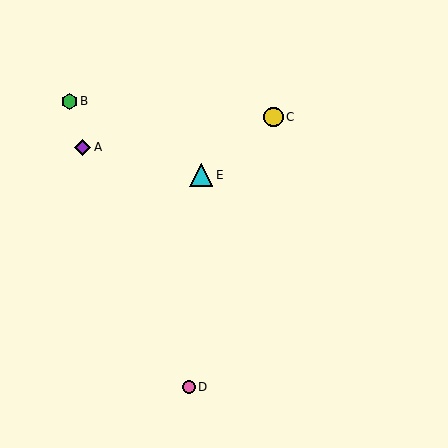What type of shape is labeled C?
Shape C is a yellow circle.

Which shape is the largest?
The cyan triangle (labeled E) is the largest.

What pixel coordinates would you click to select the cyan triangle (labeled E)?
Click at (201, 175) to select the cyan triangle E.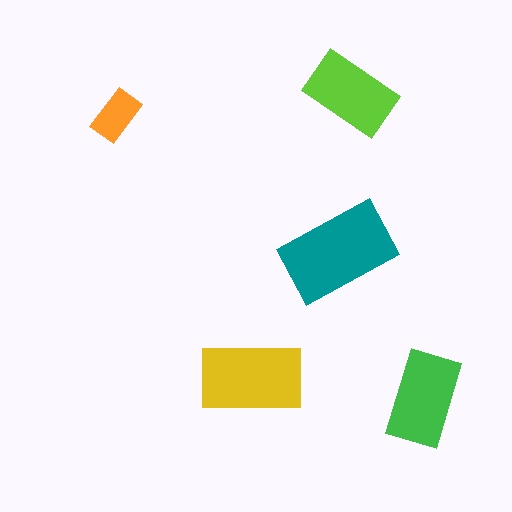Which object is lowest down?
The green rectangle is bottommost.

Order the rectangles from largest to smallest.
the teal one, the yellow one, the green one, the lime one, the orange one.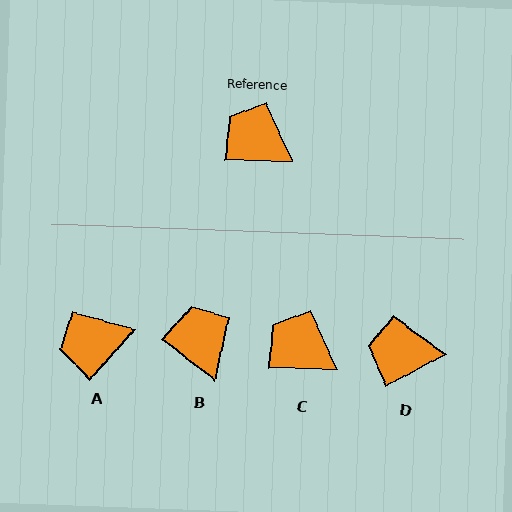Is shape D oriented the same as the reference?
No, it is off by about 29 degrees.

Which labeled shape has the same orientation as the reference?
C.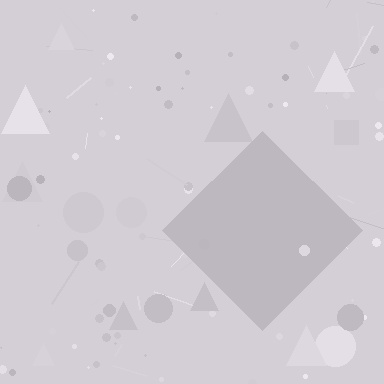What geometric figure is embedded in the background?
A diamond is embedded in the background.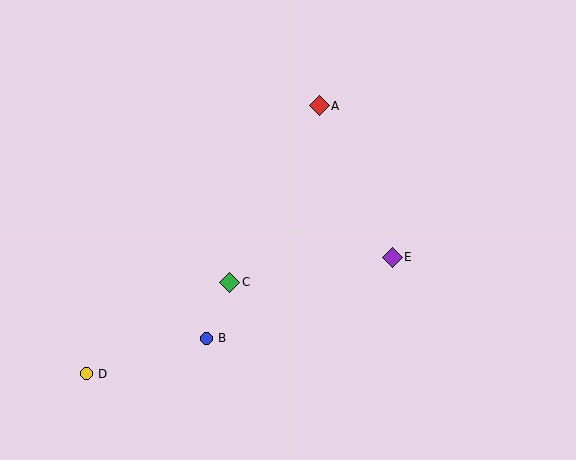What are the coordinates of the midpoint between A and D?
The midpoint between A and D is at (203, 240).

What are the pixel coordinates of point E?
Point E is at (392, 257).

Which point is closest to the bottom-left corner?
Point D is closest to the bottom-left corner.